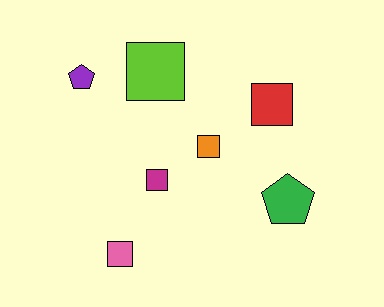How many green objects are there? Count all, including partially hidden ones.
There is 1 green object.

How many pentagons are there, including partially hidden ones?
There are 2 pentagons.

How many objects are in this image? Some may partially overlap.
There are 7 objects.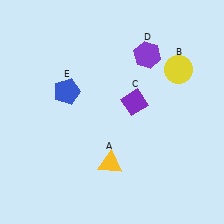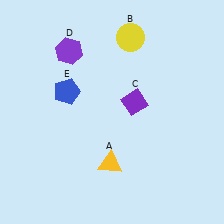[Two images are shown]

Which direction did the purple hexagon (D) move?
The purple hexagon (D) moved left.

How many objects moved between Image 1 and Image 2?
2 objects moved between the two images.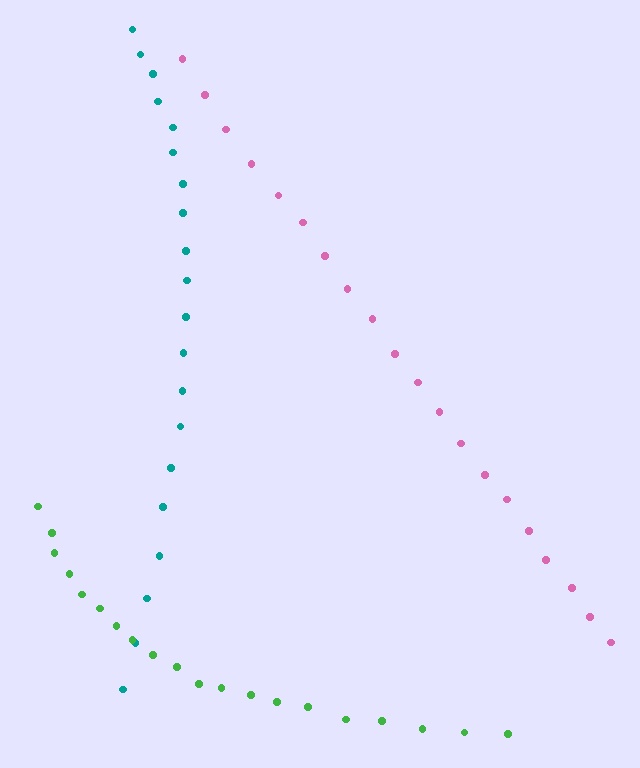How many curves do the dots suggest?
There are 3 distinct paths.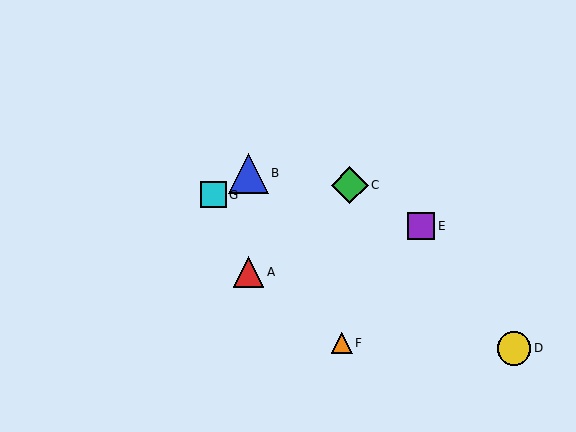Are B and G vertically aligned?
No, B is at x≈248 and G is at x≈213.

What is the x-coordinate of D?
Object D is at x≈514.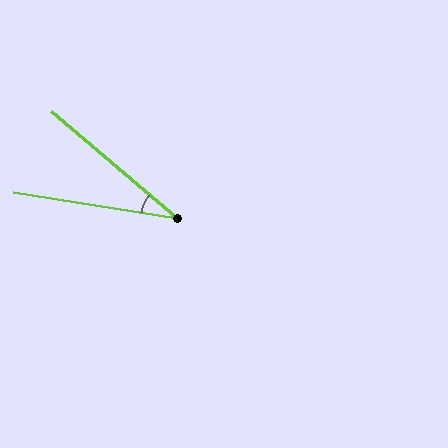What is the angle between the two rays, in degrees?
Approximately 31 degrees.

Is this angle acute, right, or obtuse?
It is acute.